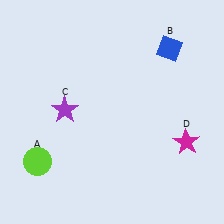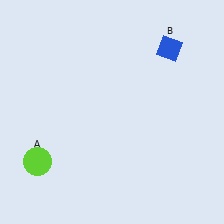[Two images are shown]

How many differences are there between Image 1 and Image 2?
There are 2 differences between the two images.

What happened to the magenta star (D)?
The magenta star (D) was removed in Image 2. It was in the bottom-right area of Image 1.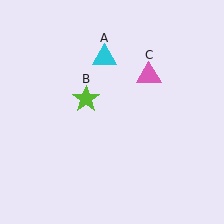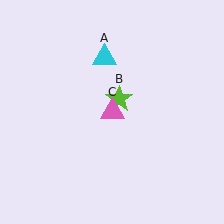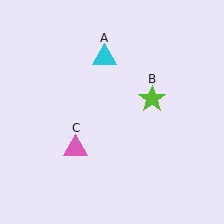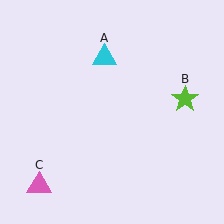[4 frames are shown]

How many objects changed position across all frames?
2 objects changed position: lime star (object B), pink triangle (object C).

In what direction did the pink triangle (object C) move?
The pink triangle (object C) moved down and to the left.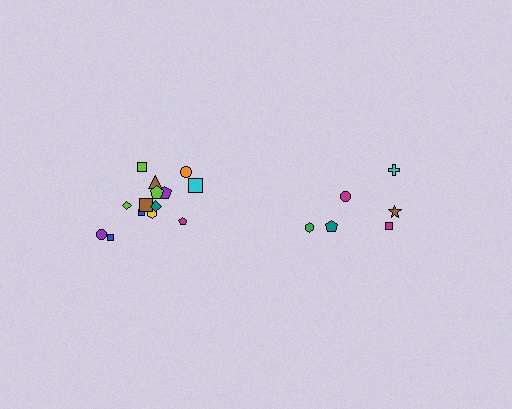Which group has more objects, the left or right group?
The left group.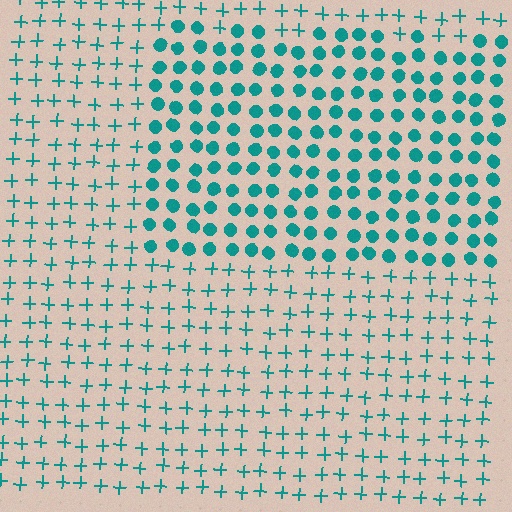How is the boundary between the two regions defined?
The boundary is defined by a change in element shape: circles inside vs. plus signs outside. All elements share the same color and spacing.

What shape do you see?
I see a rectangle.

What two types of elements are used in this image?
The image uses circles inside the rectangle region and plus signs outside it.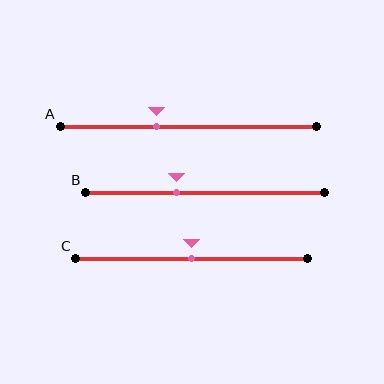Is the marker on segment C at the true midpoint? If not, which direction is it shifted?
Yes, the marker on segment C is at the true midpoint.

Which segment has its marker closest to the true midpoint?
Segment C has its marker closest to the true midpoint.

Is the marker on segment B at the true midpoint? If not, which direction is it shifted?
No, the marker on segment B is shifted to the left by about 12% of the segment length.